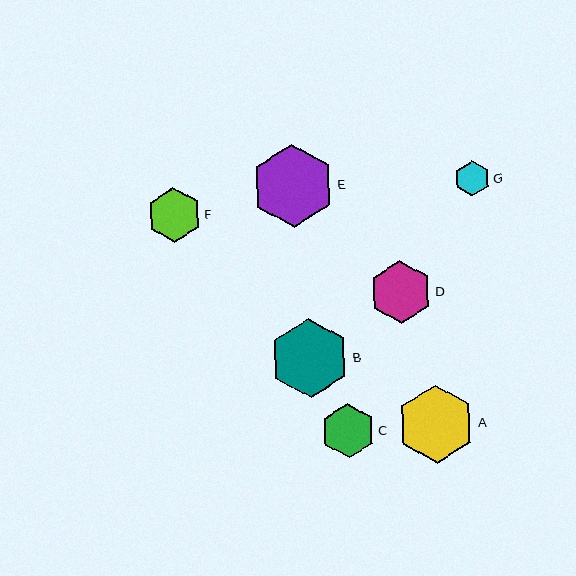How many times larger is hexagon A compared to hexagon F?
Hexagon A is approximately 1.4 times the size of hexagon F.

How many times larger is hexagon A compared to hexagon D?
Hexagon A is approximately 1.2 times the size of hexagon D.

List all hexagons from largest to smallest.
From largest to smallest: E, B, A, D, F, C, G.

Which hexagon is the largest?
Hexagon E is the largest with a size of approximately 83 pixels.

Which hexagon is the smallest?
Hexagon G is the smallest with a size of approximately 35 pixels.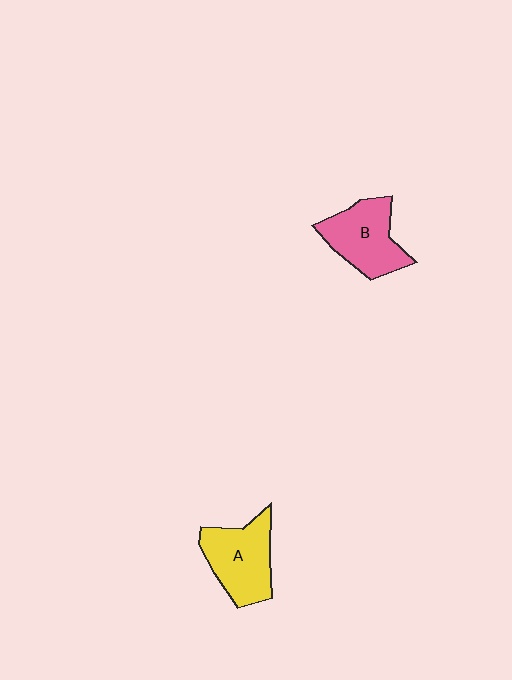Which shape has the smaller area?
Shape B (pink).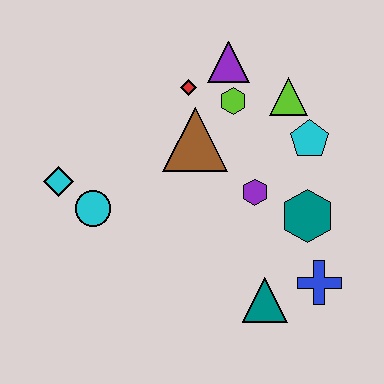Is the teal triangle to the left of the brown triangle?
No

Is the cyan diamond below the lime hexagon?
Yes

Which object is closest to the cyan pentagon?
The lime triangle is closest to the cyan pentagon.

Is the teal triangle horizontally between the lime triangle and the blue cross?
No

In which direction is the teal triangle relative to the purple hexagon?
The teal triangle is below the purple hexagon.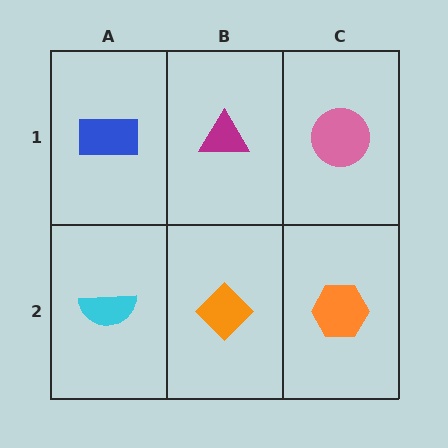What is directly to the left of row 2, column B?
A cyan semicircle.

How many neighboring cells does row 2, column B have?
3.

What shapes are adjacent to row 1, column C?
An orange hexagon (row 2, column C), a magenta triangle (row 1, column B).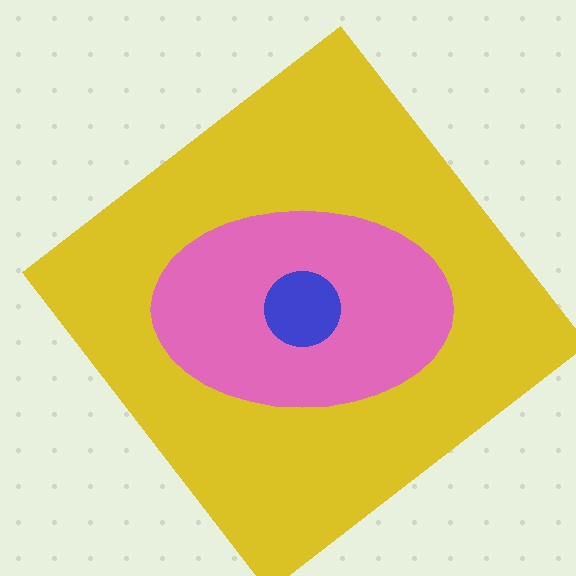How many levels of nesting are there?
3.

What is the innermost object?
The blue circle.